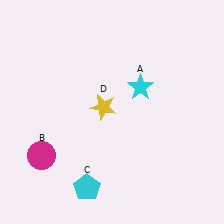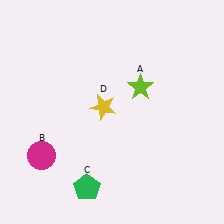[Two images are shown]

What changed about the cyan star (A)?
In Image 1, A is cyan. In Image 2, it changed to lime.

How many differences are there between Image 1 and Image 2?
There are 2 differences between the two images.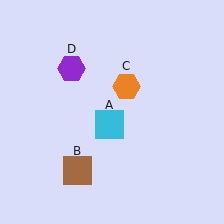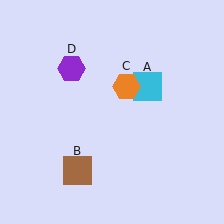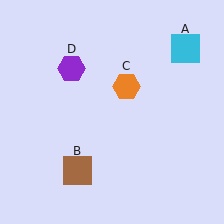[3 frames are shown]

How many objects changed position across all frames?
1 object changed position: cyan square (object A).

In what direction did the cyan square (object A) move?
The cyan square (object A) moved up and to the right.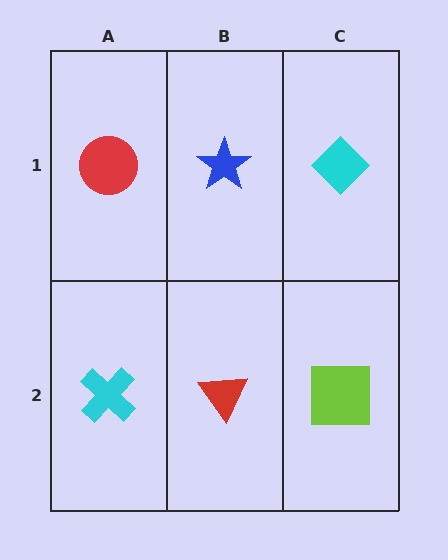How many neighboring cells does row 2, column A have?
2.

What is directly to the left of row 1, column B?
A red circle.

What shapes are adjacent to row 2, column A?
A red circle (row 1, column A), a red triangle (row 2, column B).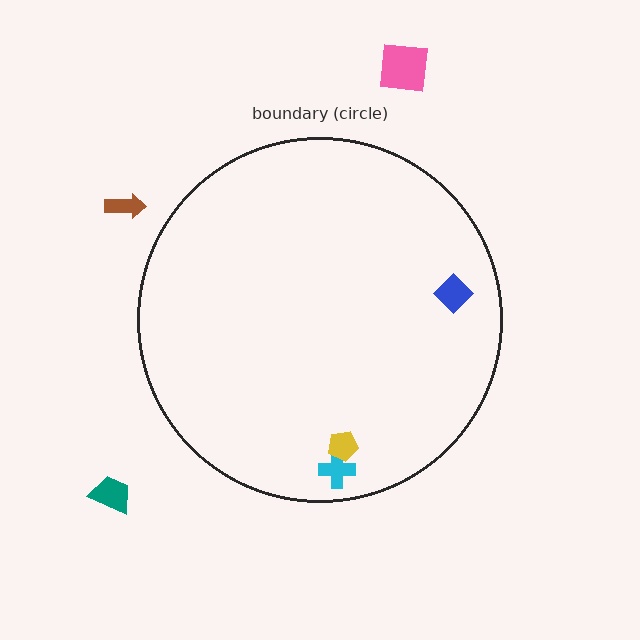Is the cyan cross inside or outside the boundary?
Inside.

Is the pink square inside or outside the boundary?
Outside.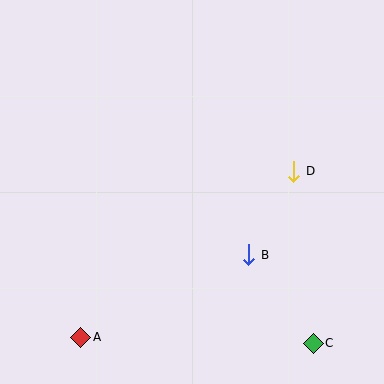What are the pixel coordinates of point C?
Point C is at (313, 343).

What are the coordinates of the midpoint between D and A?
The midpoint between D and A is at (187, 254).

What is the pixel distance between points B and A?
The distance between B and A is 187 pixels.